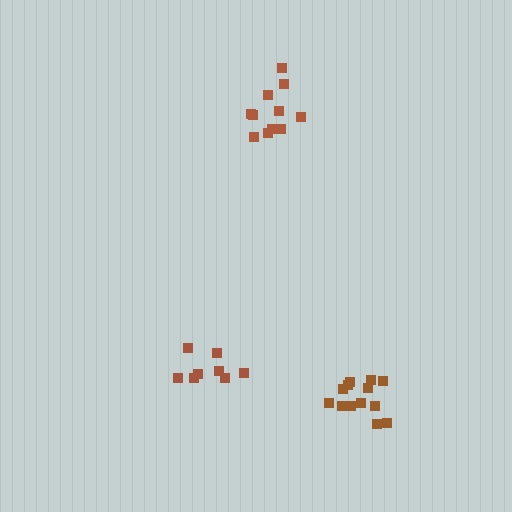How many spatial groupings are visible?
There are 3 spatial groupings.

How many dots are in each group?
Group 1: 8 dots, Group 2: 11 dots, Group 3: 13 dots (32 total).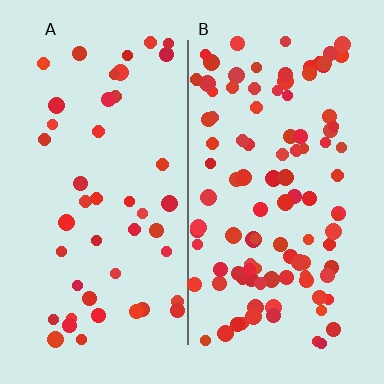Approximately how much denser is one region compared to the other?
Approximately 2.2× — region B over region A.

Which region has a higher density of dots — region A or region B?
B (the right).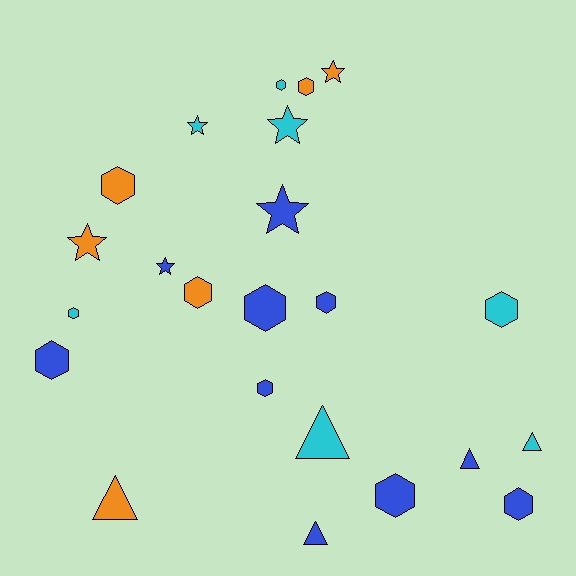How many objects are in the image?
There are 23 objects.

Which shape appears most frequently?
Hexagon, with 12 objects.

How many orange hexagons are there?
There are 3 orange hexagons.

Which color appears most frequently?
Blue, with 10 objects.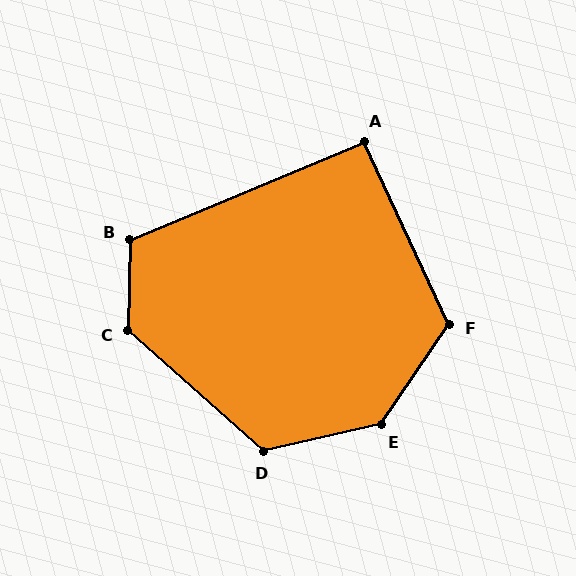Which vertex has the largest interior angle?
E, at approximately 137 degrees.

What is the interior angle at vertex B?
Approximately 114 degrees (obtuse).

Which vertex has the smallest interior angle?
A, at approximately 92 degrees.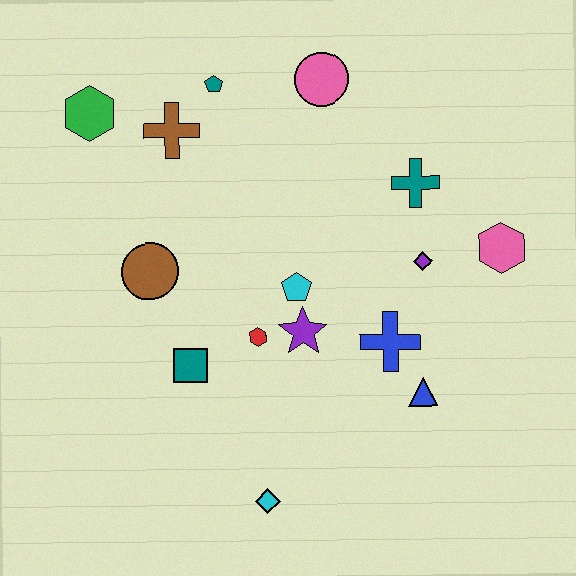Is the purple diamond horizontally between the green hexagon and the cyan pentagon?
No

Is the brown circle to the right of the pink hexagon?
No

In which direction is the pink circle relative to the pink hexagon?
The pink circle is to the left of the pink hexagon.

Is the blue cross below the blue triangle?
No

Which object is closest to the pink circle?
The teal pentagon is closest to the pink circle.